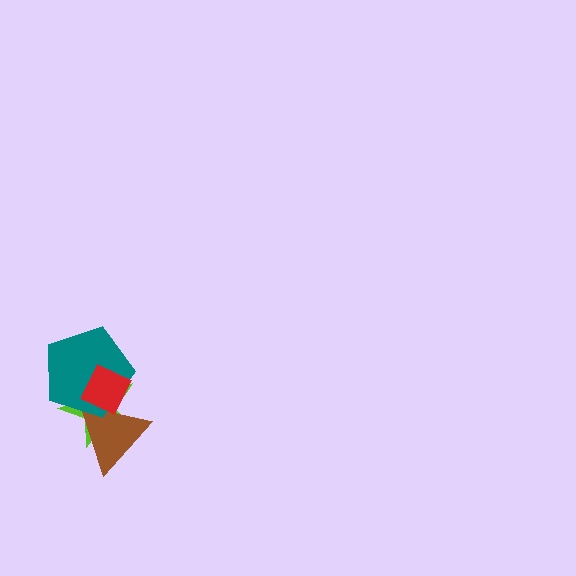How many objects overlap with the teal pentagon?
3 objects overlap with the teal pentagon.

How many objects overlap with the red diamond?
3 objects overlap with the red diamond.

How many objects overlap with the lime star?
3 objects overlap with the lime star.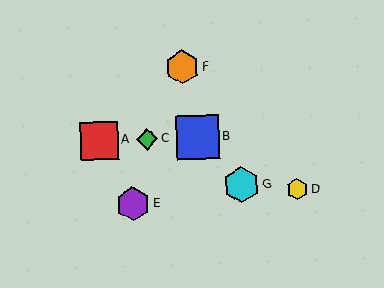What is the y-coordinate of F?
Object F is at y≈67.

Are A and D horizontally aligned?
No, A is at y≈141 and D is at y≈190.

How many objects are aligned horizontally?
3 objects (A, B, C) are aligned horizontally.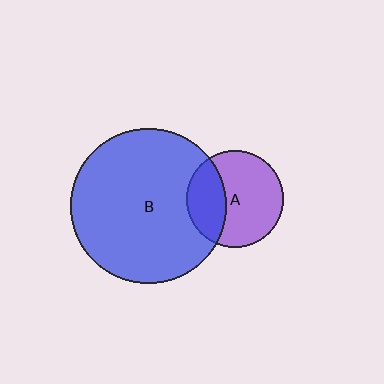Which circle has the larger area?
Circle B (blue).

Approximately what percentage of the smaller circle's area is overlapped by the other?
Approximately 30%.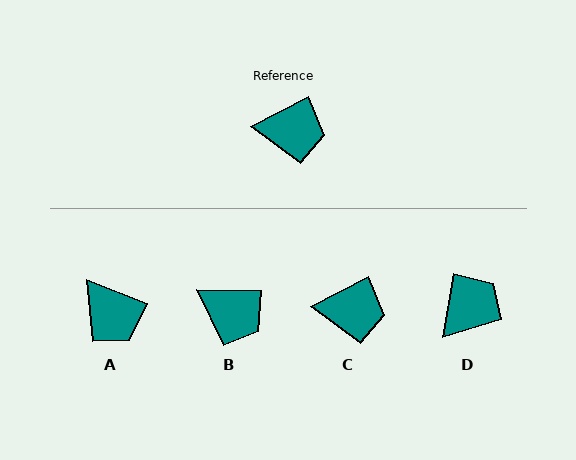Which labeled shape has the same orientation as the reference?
C.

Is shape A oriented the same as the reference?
No, it is off by about 49 degrees.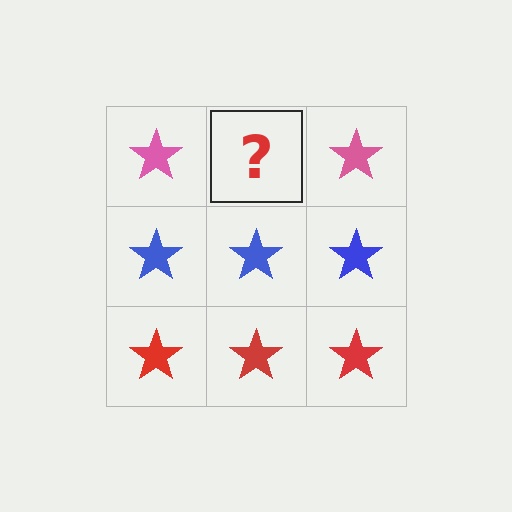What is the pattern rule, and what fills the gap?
The rule is that each row has a consistent color. The gap should be filled with a pink star.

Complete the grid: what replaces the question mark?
The question mark should be replaced with a pink star.